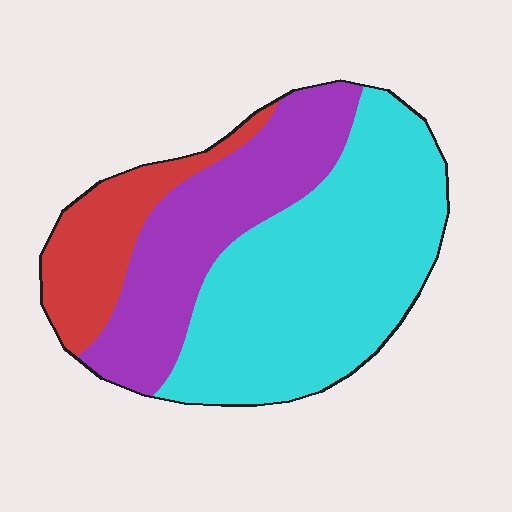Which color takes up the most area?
Cyan, at roughly 55%.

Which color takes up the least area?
Red, at roughly 15%.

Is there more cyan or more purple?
Cyan.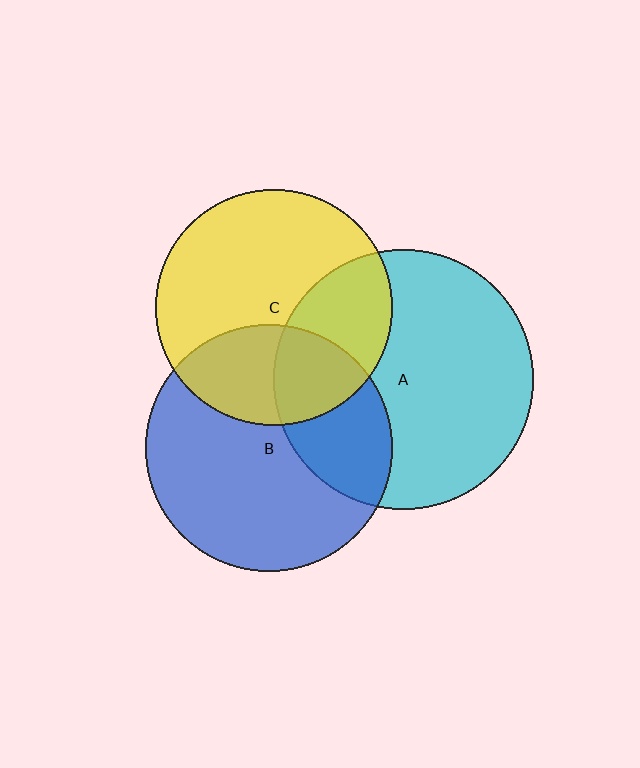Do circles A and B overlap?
Yes.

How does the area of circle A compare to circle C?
Approximately 1.2 times.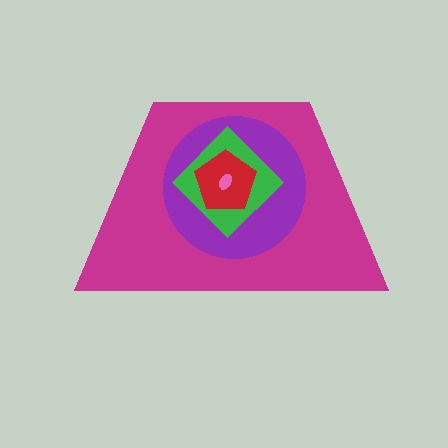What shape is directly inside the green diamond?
The red pentagon.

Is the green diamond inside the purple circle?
Yes.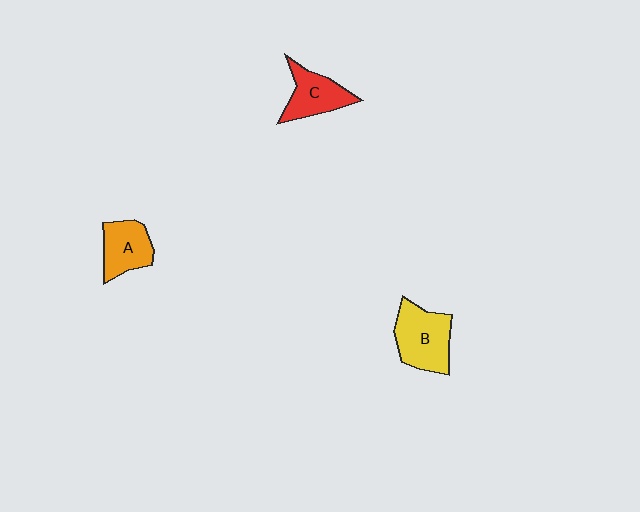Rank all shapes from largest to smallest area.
From largest to smallest: B (yellow), C (red), A (orange).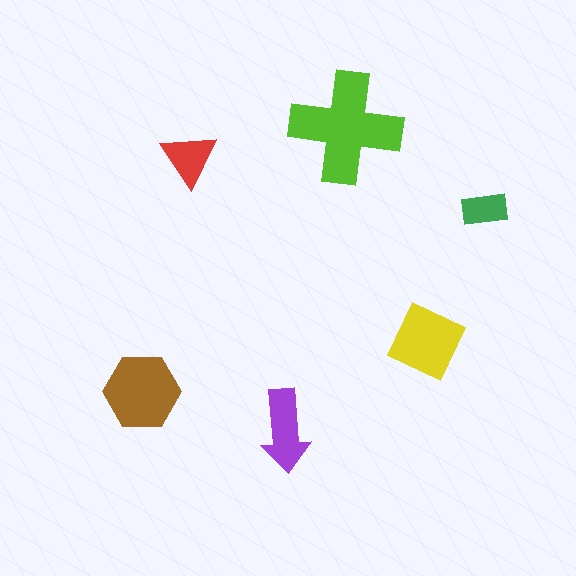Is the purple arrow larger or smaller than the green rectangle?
Larger.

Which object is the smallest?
The green rectangle.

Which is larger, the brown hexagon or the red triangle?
The brown hexagon.